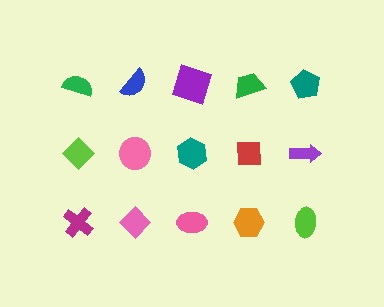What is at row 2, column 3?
A teal hexagon.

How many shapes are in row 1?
5 shapes.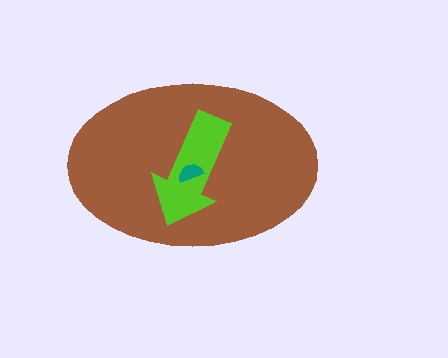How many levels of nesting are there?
3.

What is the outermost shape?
The brown ellipse.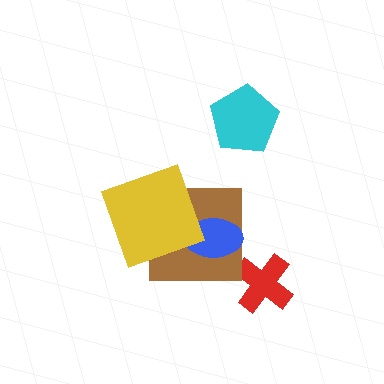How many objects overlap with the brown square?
2 objects overlap with the brown square.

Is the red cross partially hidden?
No, no other shape covers it.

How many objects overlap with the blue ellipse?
1 object overlaps with the blue ellipse.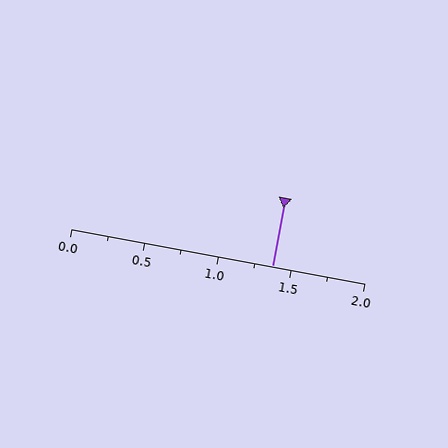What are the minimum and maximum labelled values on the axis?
The axis runs from 0.0 to 2.0.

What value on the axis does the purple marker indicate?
The marker indicates approximately 1.38.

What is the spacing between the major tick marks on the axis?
The major ticks are spaced 0.5 apart.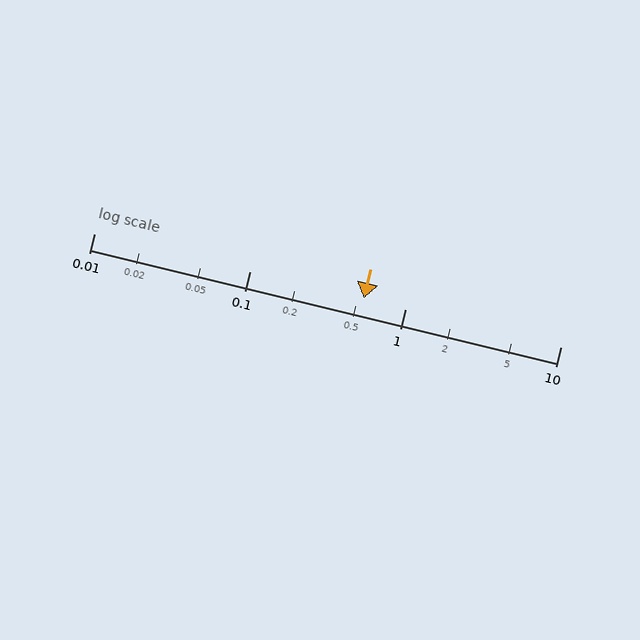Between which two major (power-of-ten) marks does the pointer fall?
The pointer is between 0.1 and 1.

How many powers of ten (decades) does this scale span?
The scale spans 3 decades, from 0.01 to 10.